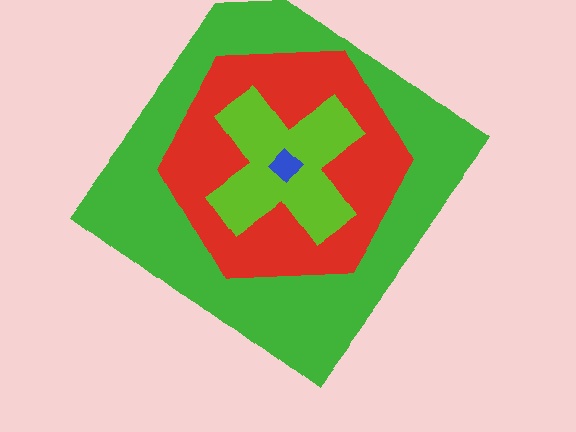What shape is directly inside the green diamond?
The red hexagon.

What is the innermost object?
The blue diamond.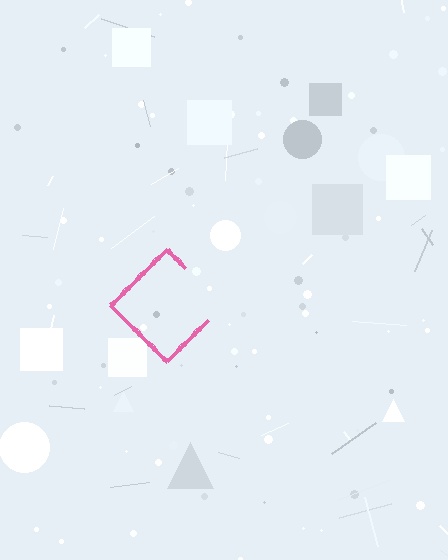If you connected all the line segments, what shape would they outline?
They would outline a diamond.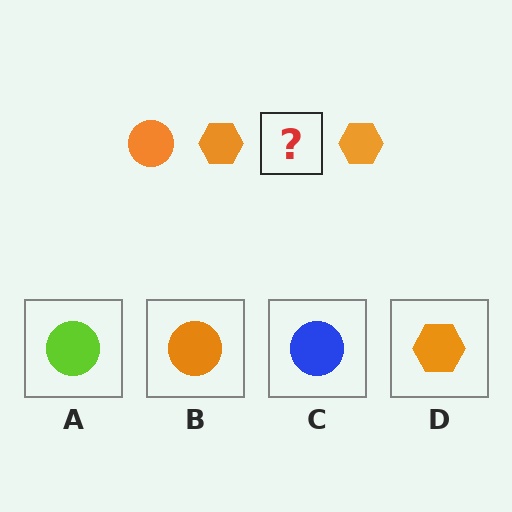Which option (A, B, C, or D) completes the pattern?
B.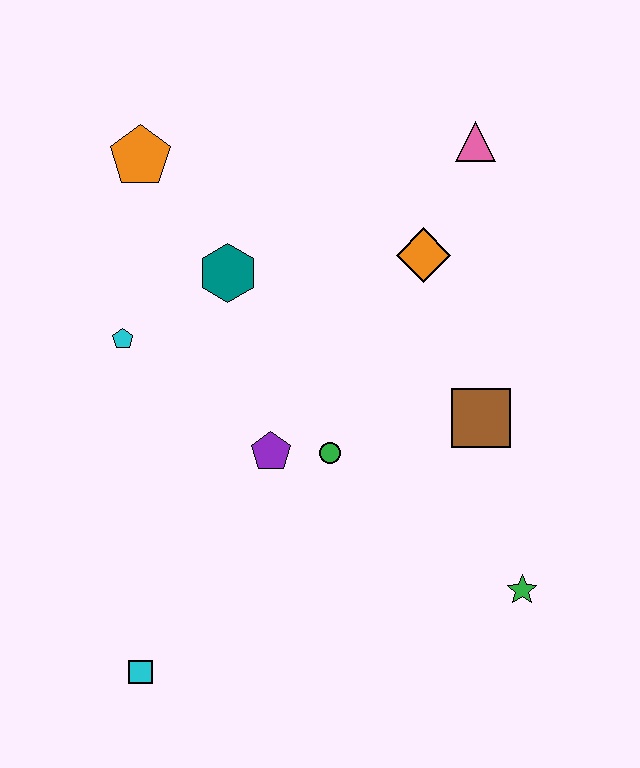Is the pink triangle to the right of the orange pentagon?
Yes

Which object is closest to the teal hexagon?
The cyan pentagon is closest to the teal hexagon.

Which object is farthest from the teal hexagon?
The green star is farthest from the teal hexagon.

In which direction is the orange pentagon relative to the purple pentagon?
The orange pentagon is above the purple pentagon.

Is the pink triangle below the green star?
No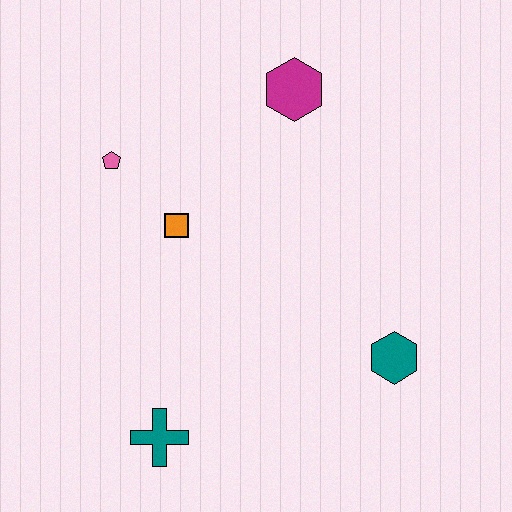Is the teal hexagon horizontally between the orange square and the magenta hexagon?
No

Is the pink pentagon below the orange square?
No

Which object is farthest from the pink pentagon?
The teal hexagon is farthest from the pink pentagon.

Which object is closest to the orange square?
The pink pentagon is closest to the orange square.